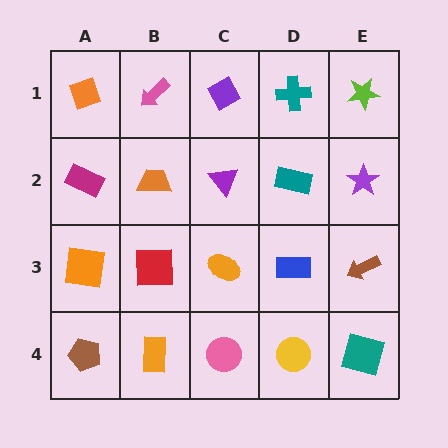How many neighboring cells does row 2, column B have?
4.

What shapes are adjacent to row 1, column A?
A magenta rectangle (row 2, column A), a pink arrow (row 1, column B).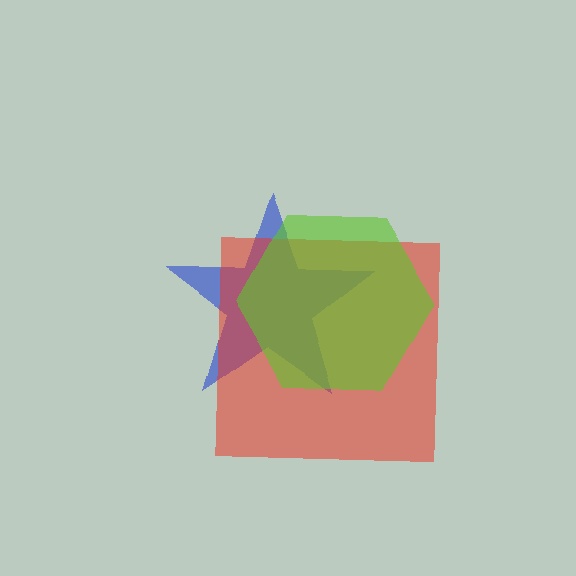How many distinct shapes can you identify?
There are 3 distinct shapes: a blue star, a red square, a lime hexagon.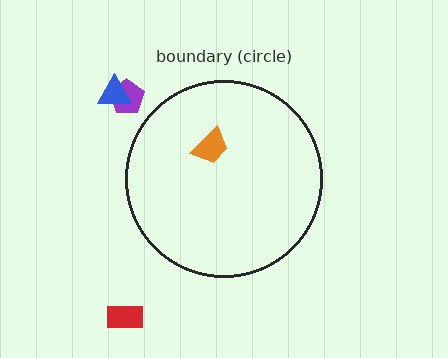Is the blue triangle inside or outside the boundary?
Outside.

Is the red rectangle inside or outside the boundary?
Outside.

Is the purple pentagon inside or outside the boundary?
Outside.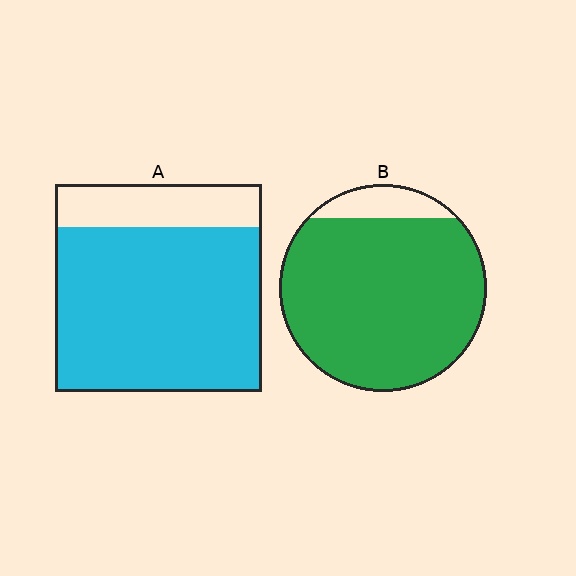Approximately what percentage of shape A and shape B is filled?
A is approximately 80% and B is approximately 90%.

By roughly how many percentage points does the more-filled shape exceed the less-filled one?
By roughly 10 percentage points (B over A).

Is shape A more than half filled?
Yes.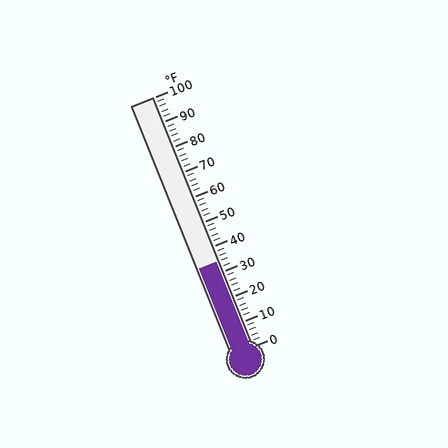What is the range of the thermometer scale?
The thermometer scale ranges from 0°F to 100°F.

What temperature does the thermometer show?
The thermometer shows approximately 34°F.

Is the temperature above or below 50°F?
The temperature is below 50°F.